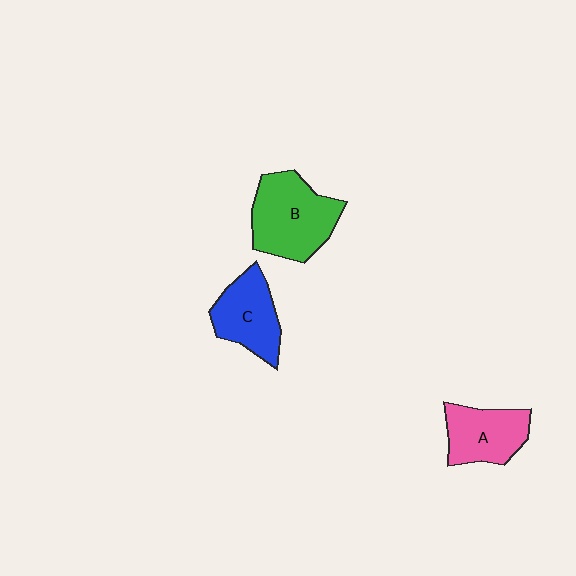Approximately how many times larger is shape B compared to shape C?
Approximately 1.3 times.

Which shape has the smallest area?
Shape A (pink).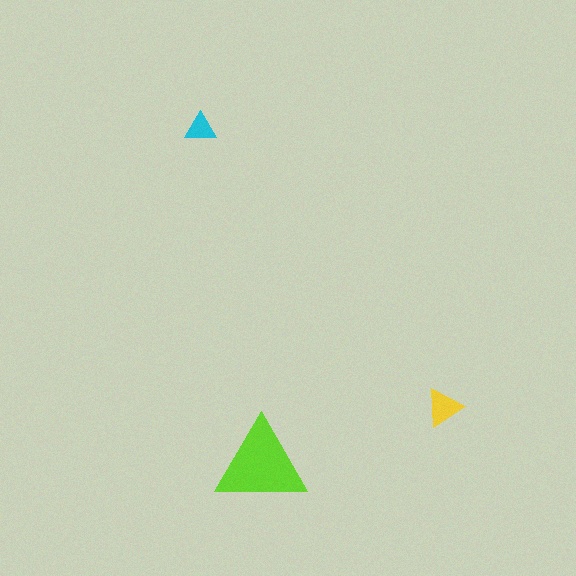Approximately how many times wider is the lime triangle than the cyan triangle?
About 3 times wider.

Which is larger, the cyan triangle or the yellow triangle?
The yellow one.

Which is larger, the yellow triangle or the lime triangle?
The lime one.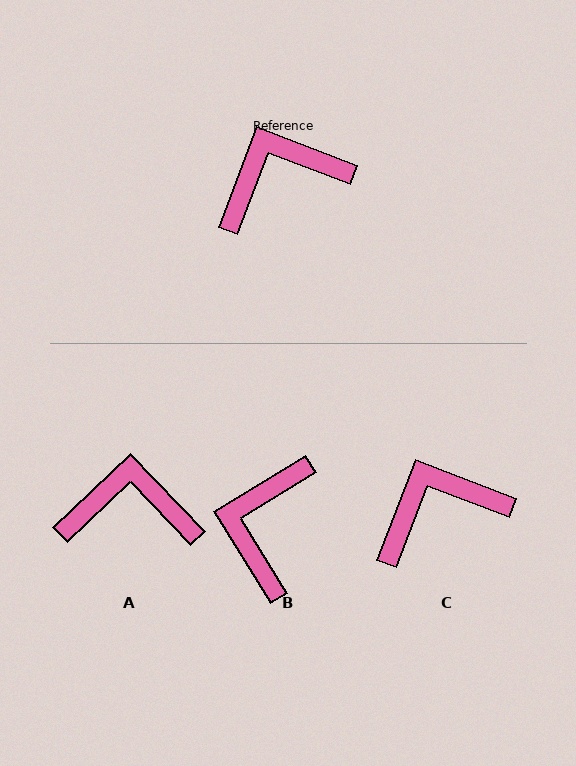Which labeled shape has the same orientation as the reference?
C.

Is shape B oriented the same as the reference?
No, it is off by about 53 degrees.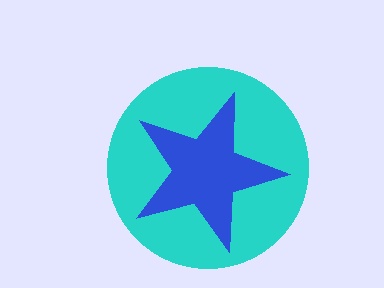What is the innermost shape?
The blue star.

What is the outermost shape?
The cyan circle.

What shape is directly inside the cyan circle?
The blue star.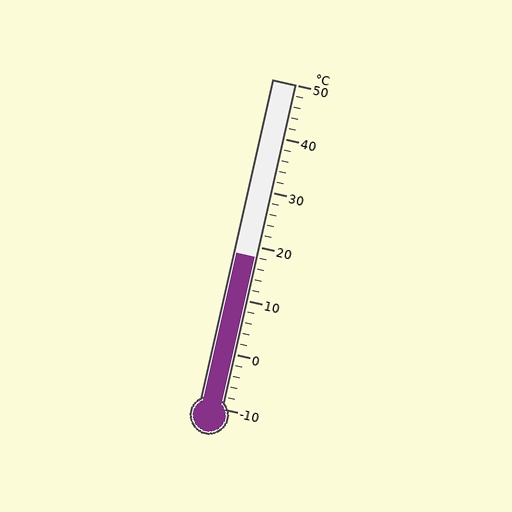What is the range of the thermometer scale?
The thermometer scale ranges from -10°C to 50°C.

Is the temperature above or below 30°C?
The temperature is below 30°C.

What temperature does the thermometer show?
The thermometer shows approximately 18°C.